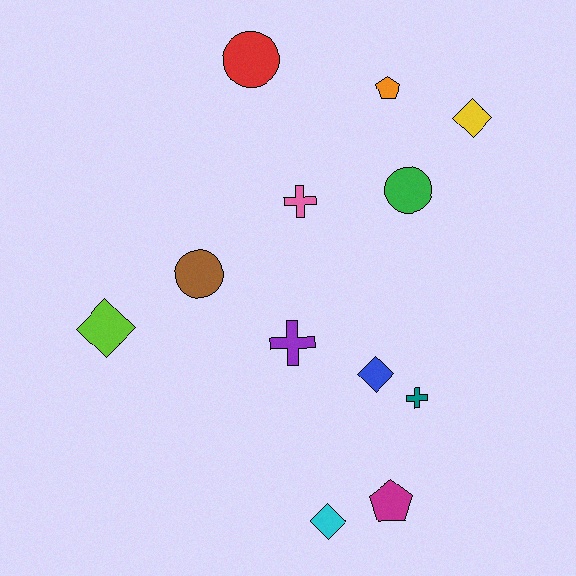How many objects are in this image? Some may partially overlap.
There are 12 objects.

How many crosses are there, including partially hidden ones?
There are 3 crosses.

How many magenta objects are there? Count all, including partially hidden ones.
There is 1 magenta object.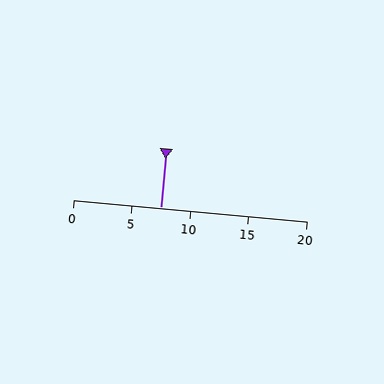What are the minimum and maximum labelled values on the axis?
The axis runs from 0 to 20.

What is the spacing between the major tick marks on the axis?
The major ticks are spaced 5 apart.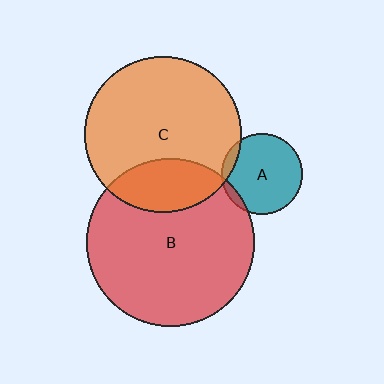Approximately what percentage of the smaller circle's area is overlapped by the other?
Approximately 25%.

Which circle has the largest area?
Circle B (red).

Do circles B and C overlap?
Yes.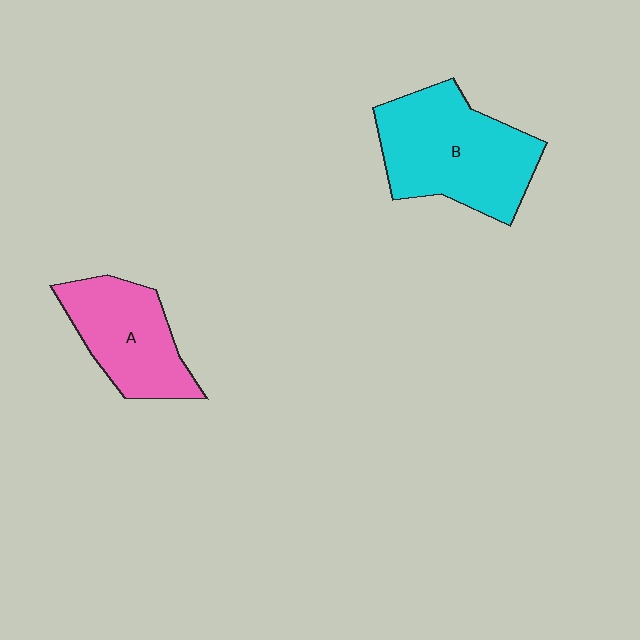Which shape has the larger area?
Shape B (cyan).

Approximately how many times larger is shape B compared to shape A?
Approximately 1.4 times.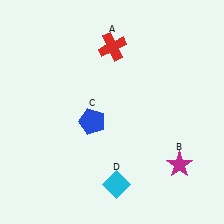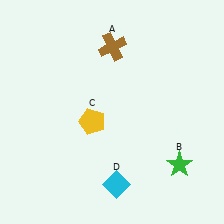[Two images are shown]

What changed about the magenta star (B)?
In Image 1, B is magenta. In Image 2, it changed to green.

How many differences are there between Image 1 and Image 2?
There are 3 differences between the two images.